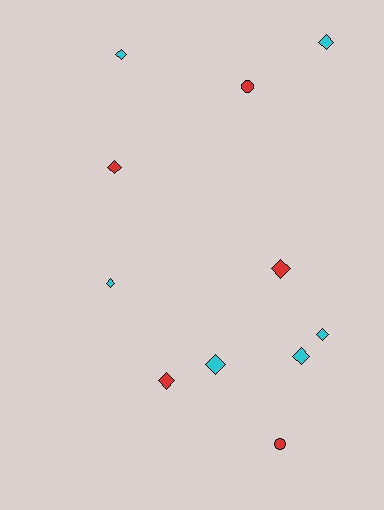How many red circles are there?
There are 2 red circles.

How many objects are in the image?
There are 11 objects.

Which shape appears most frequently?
Diamond, with 9 objects.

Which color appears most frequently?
Cyan, with 6 objects.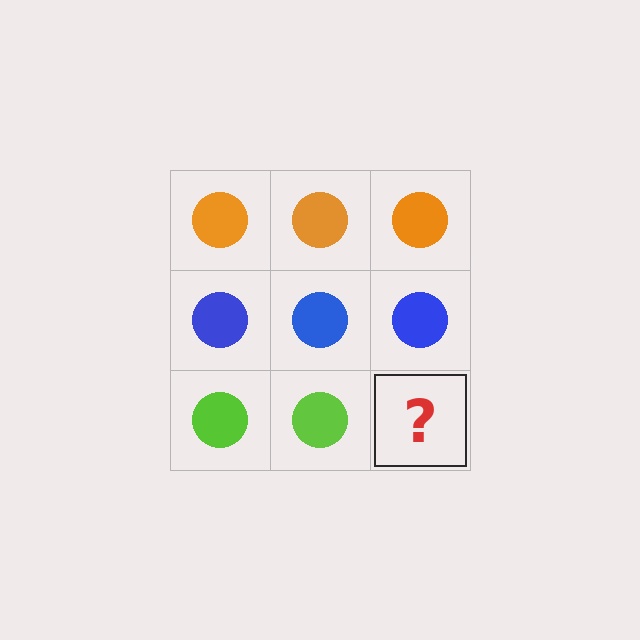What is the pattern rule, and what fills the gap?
The rule is that each row has a consistent color. The gap should be filled with a lime circle.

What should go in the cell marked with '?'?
The missing cell should contain a lime circle.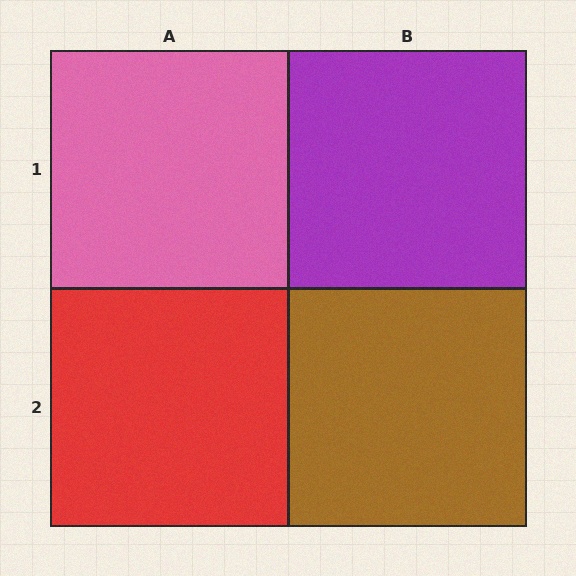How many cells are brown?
1 cell is brown.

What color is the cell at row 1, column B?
Purple.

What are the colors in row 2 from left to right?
Red, brown.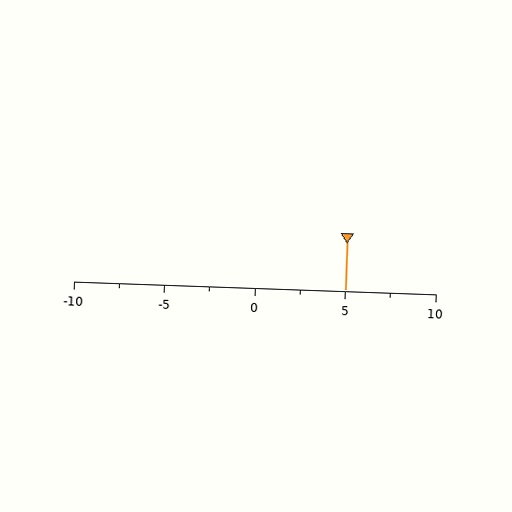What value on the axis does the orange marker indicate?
The marker indicates approximately 5.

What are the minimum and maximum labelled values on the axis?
The axis runs from -10 to 10.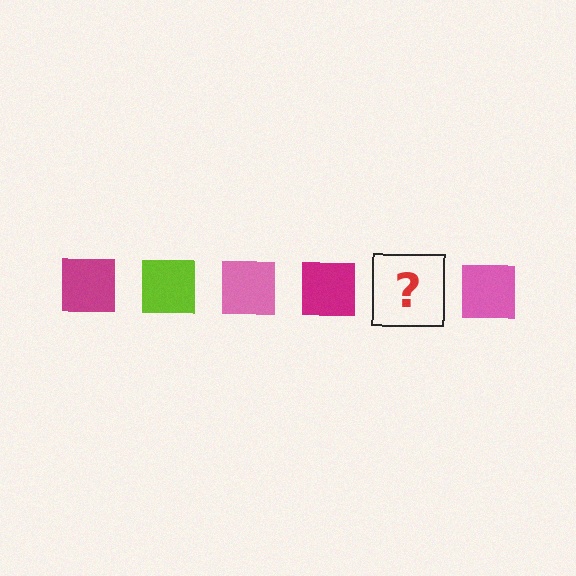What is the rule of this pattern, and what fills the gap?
The rule is that the pattern cycles through magenta, lime, pink squares. The gap should be filled with a lime square.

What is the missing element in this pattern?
The missing element is a lime square.